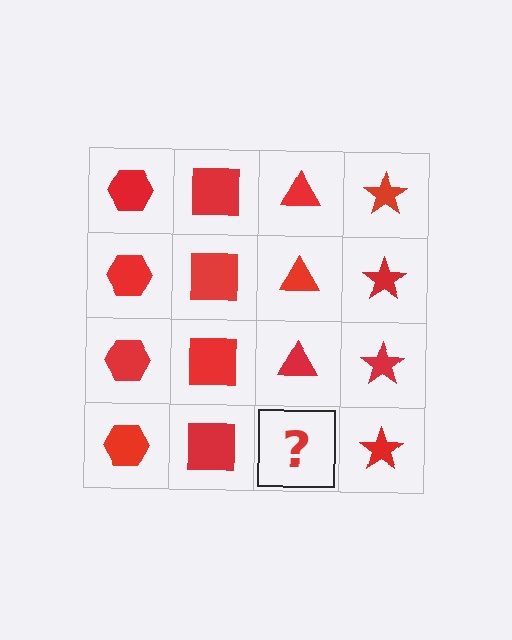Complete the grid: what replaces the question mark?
The question mark should be replaced with a red triangle.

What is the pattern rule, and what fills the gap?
The rule is that each column has a consistent shape. The gap should be filled with a red triangle.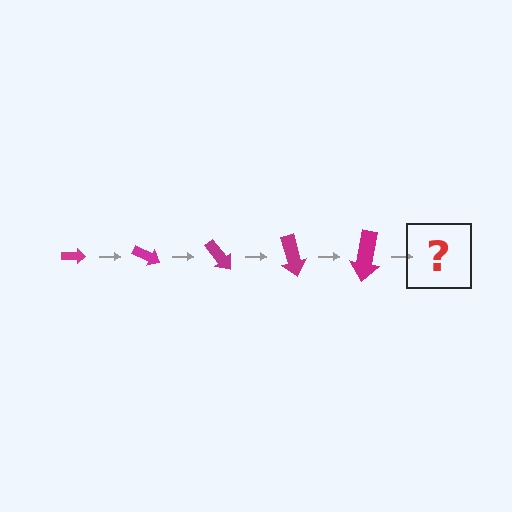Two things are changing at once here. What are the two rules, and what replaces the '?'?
The two rules are that the arrow grows larger each step and it rotates 25 degrees each step. The '?' should be an arrow, larger than the previous one and rotated 125 degrees from the start.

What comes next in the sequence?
The next element should be an arrow, larger than the previous one and rotated 125 degrees from the start.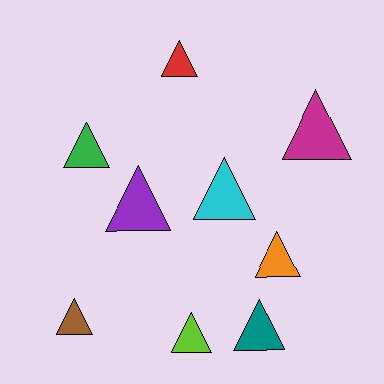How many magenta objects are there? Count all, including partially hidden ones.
There is 1 magenta object.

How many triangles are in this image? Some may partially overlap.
There are 9 triangles.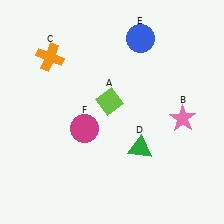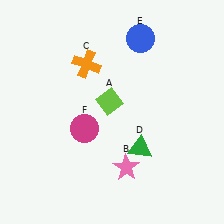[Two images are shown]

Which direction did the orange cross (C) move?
The orange cross (C) moved right.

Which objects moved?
The objects that moved are: the pink star (B), the orange cross (C).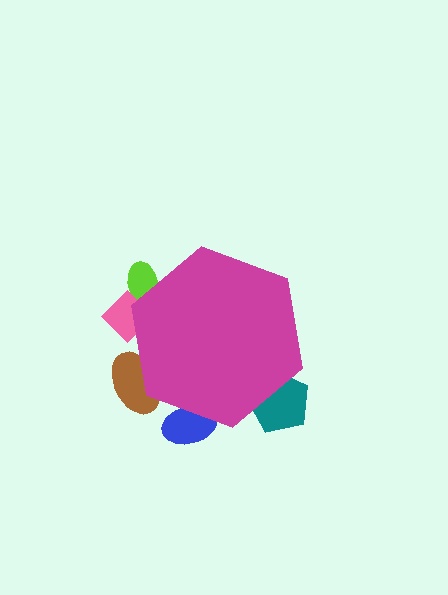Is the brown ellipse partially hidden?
Yes, the brown ellipse is partially hidden behind the magenta hexagon.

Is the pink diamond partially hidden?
Yes, the pink diamond is partially hidden behind the magenta hexagon.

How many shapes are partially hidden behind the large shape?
5 shapes are partially hidden.